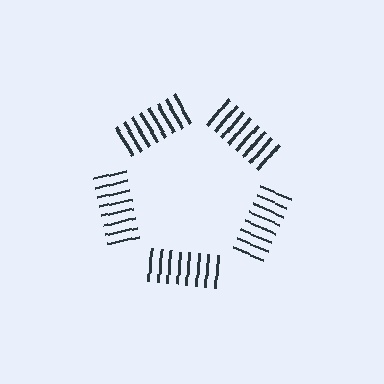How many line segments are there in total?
40 — 8 along each of the 5 edges.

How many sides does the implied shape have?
5 sides — the line-ends trace a pentagon.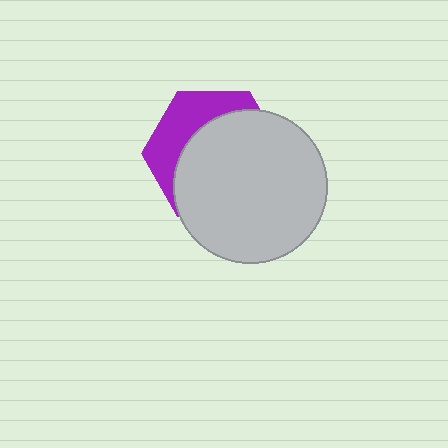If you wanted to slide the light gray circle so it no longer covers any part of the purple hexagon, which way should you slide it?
Slide it toward the lower-right — that is the most direct way to separate the two shapes.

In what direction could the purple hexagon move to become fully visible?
The purple hexagon could move toward the upper-left. That would shift it out from behind the light gray circle entirely.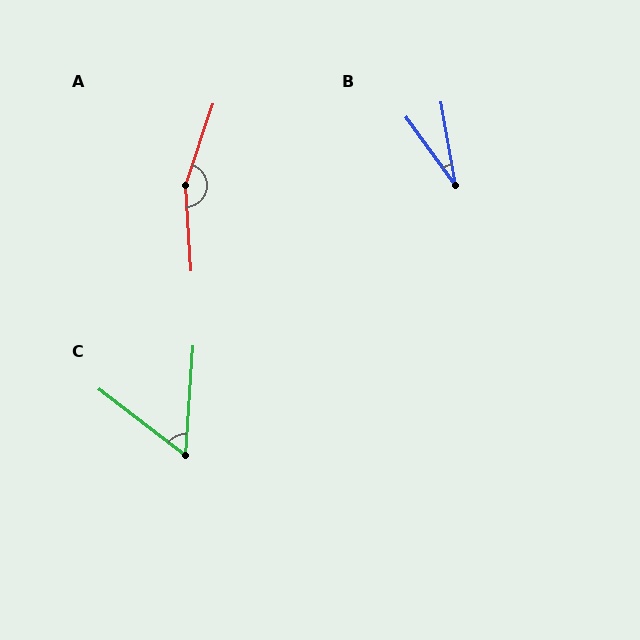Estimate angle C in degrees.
Approximately 56 degrees.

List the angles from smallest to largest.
B (26°), C (56°), A (157°).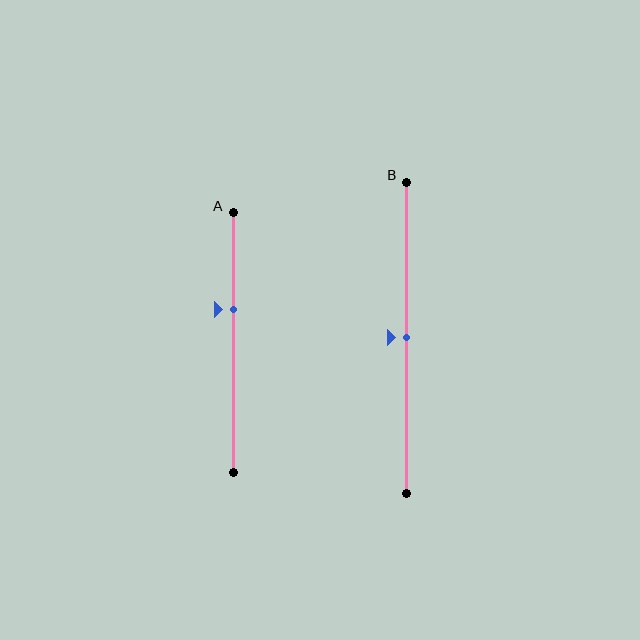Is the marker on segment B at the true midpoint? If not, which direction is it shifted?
Yes, the marker on segment B is at the true midpoint.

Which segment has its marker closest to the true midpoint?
Segment B has its marker closest to the true midpoint.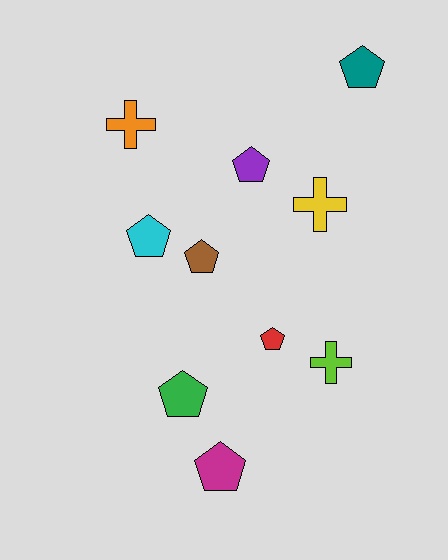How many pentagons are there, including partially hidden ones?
There are 7 pentagons.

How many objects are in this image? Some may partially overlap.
There are 10 objects.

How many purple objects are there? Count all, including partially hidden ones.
There is 1 purple object.